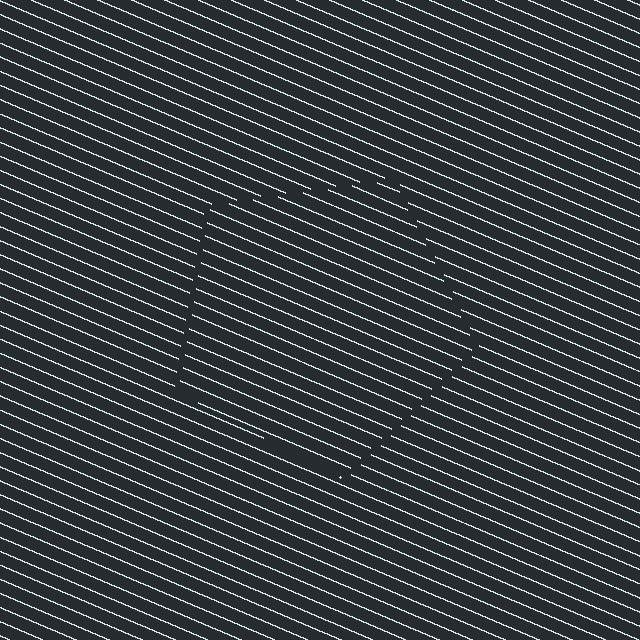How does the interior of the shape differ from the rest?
The interior of the shape contains the same grating, shifted by half a period — the contour is defined by the phase discontinuity where line-ends from the inner and outer gratings abut.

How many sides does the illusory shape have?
5 sides — the line-ends trace a pentagon.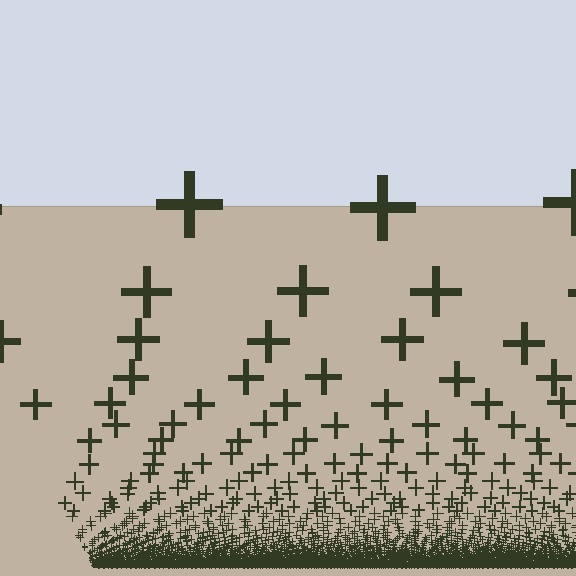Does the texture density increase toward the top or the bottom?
Density increases toward the bottom.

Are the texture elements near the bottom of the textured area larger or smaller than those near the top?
Smaller. The gradient is inverted — elements near the bottom are smaller and denser.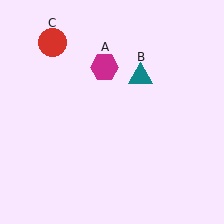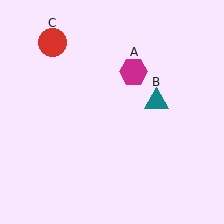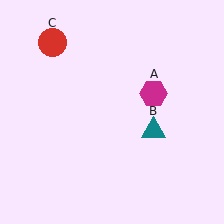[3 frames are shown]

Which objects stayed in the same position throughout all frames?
Red circle (object C) remained stationary.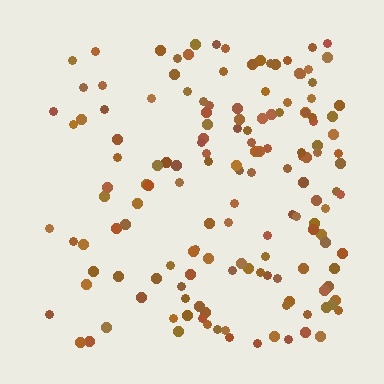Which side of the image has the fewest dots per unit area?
The left.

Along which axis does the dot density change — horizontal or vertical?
Horizontal.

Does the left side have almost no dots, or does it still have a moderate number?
Still a moderate number, just noticeably fewer than the right.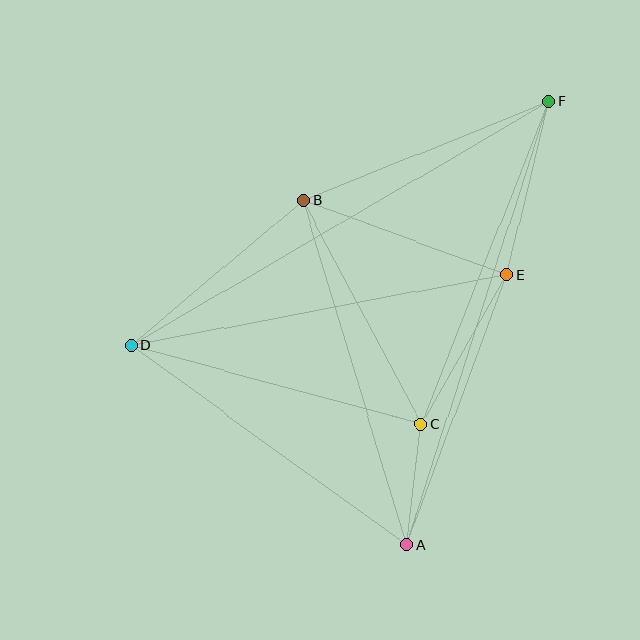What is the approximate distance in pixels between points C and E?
The distance between C and E is approximately 172 pixels.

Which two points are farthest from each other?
Points D and F are farthest from each other.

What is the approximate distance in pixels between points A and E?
The distance between A and E is approximately 288 pixels.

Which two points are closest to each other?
Points A and C are closest to each other.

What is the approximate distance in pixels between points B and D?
The distance between B and D is approximately 225 pixels.